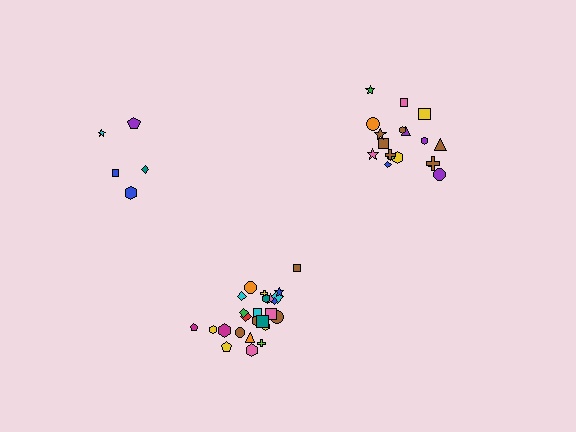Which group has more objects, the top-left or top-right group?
The top-right group.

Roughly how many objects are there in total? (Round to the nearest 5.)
Roughly 50 objects in total.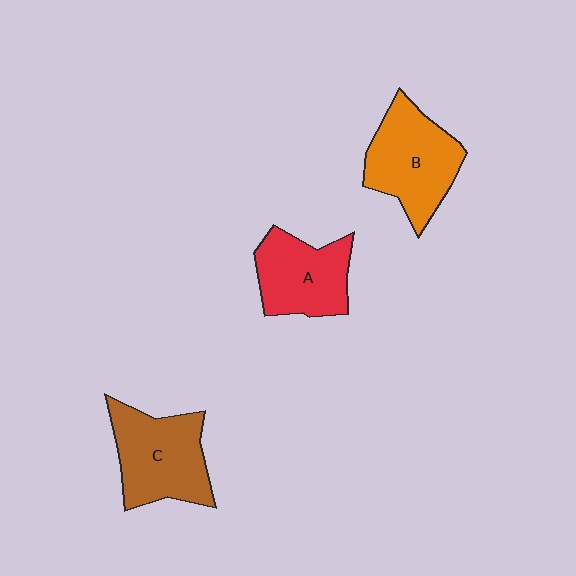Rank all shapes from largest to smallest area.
From largest to smallest: C (brown), B (orange), A (red).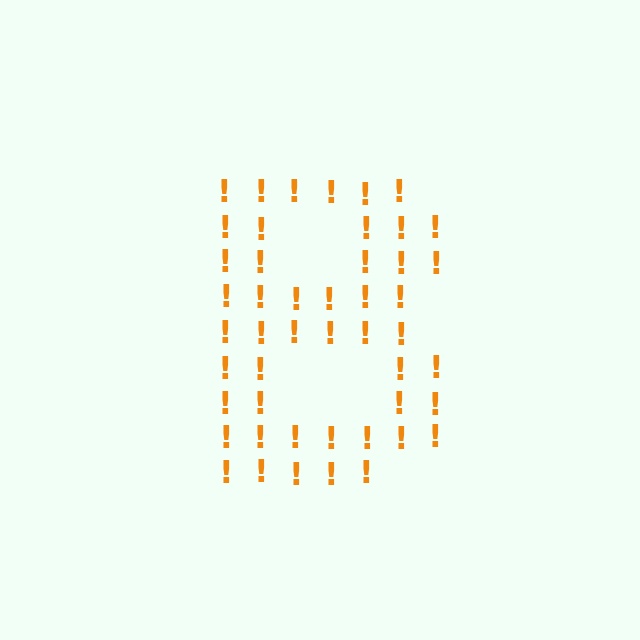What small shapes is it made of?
It is made of small exclamation marks.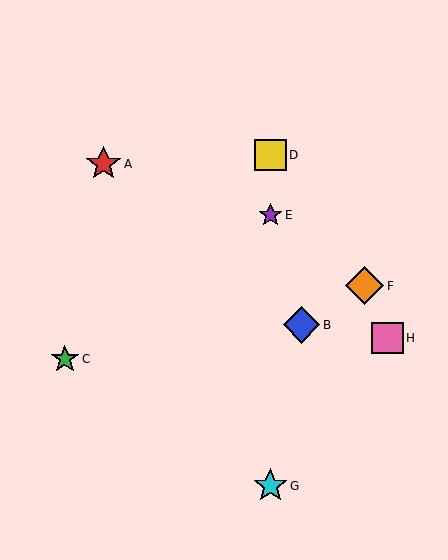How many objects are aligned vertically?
3 objects (D, E, G) are aligned vertically.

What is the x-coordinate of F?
Object F is at x≈364.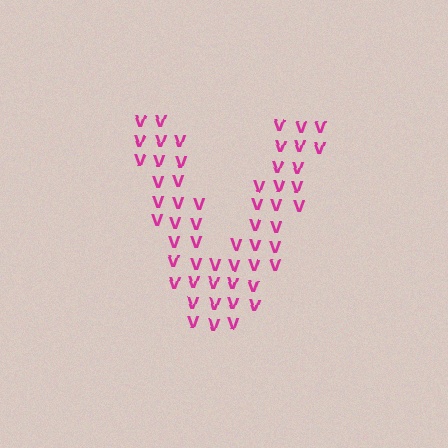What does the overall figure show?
The overall figure shows the letter V.